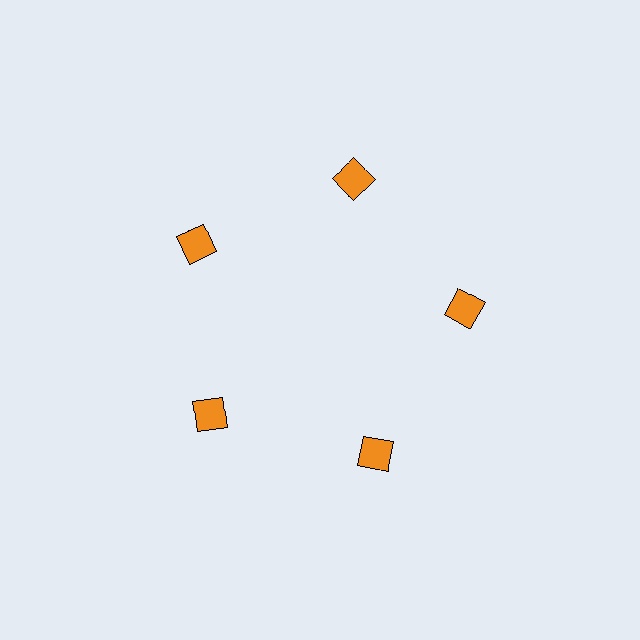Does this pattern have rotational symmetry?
Yes, this pattern has 5-fold rotational symmetry. It looks the same after rotating 72 degrees around the center.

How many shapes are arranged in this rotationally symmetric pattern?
There are 5 shapes, arranged in 5 groups of 1.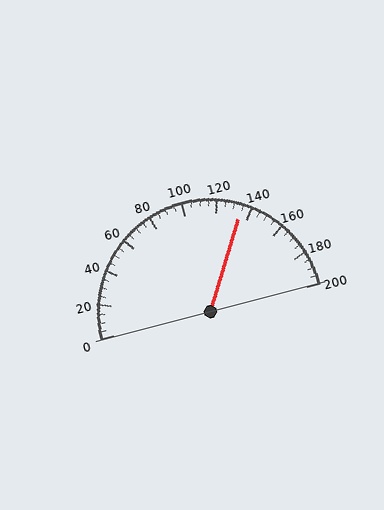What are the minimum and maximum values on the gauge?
The gauge ranges from 0 to 200.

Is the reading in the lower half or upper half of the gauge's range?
The reading is in the upper half of the range (0 to 200).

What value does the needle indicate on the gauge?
The needle indicates approximately 135.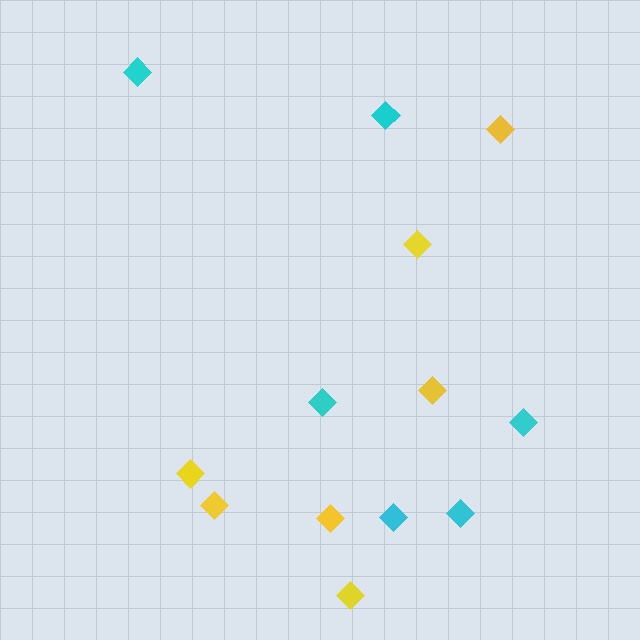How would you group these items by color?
There are 2 groups: one group of yellow diamonds (7) and one group of cyan diamonds (6).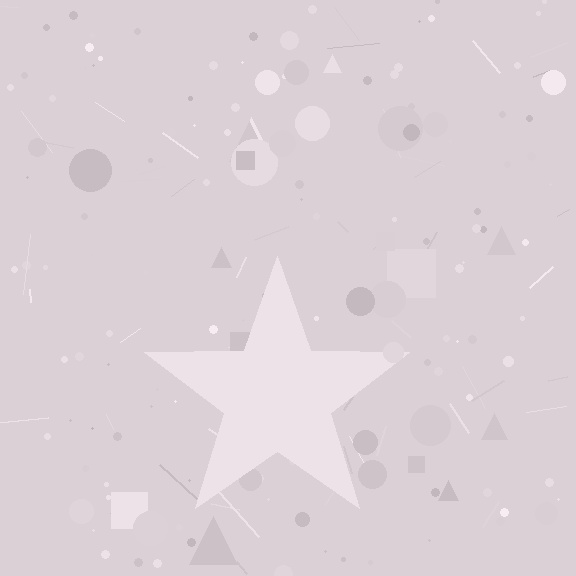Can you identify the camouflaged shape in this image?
The camouflaged shape is a star.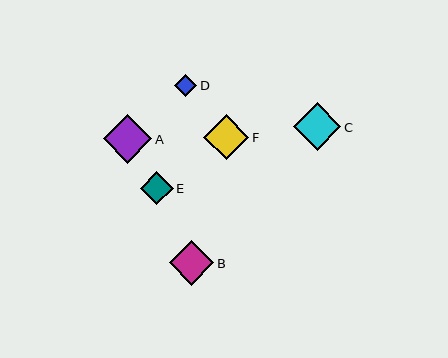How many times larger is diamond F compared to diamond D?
Diamond F is approximately 2.0 times the size of diamond D.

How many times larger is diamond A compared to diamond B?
Diamond A is approximately 1.1 times the size of diamond B.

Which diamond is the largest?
Diamond A is the largest with a size of approximately 49 pixels.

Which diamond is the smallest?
Diamond D is the smallest with a size of approximately 22 pixels.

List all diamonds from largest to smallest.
From largest to smallest: A, C, F, B, E, D.